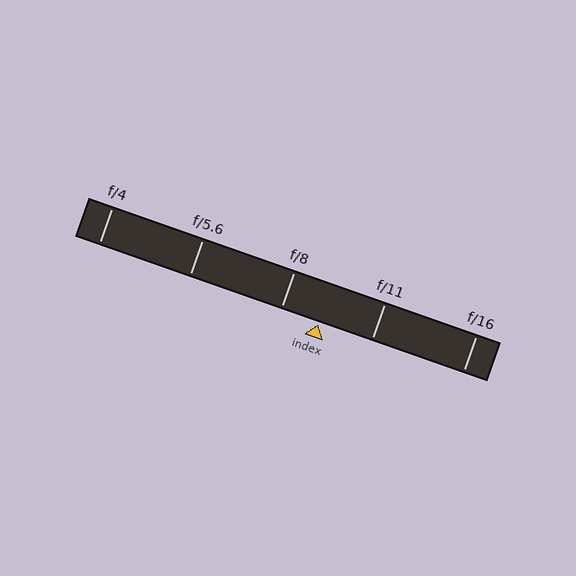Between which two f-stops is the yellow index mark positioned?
The index mark is between f/8 and f/11.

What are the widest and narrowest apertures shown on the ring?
The widest aperture shown is f/4 and the narrowest is f/16.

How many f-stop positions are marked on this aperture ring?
There are 5 f-stop positions marked.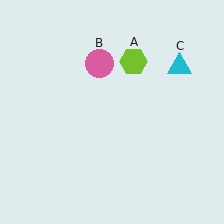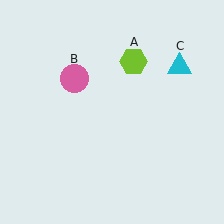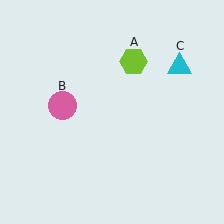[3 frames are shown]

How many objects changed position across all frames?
1 object changed position: pink circle (object B).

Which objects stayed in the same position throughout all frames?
Lime hexagon (object A) and cyan triangle (object C) remained stationary.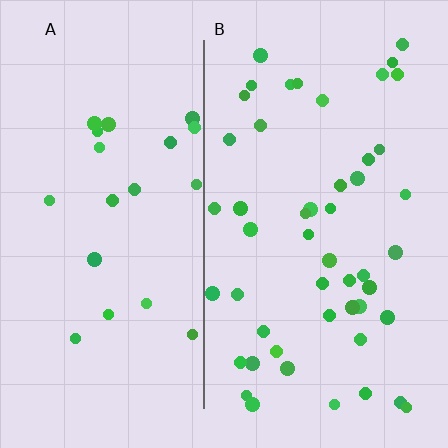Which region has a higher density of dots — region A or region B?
B (the right).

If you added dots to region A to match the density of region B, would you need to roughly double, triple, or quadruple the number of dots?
Approximately double.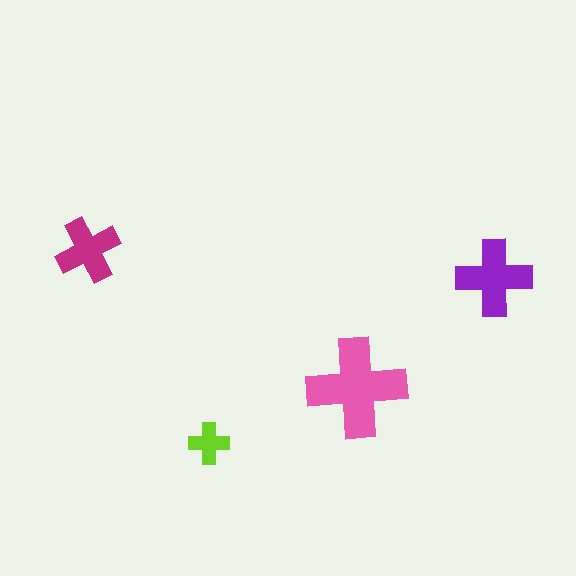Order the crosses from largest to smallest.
the pink one, the purple one, the magenta one, the lime one.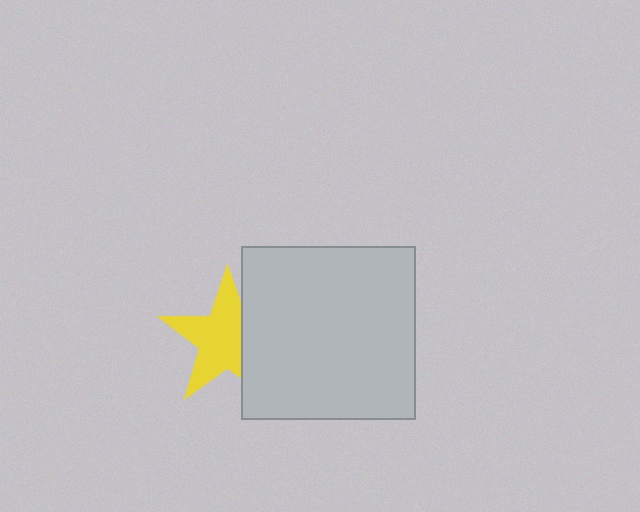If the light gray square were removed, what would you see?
You would see the complete yellow star.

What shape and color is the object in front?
The object in front is a light gray square.